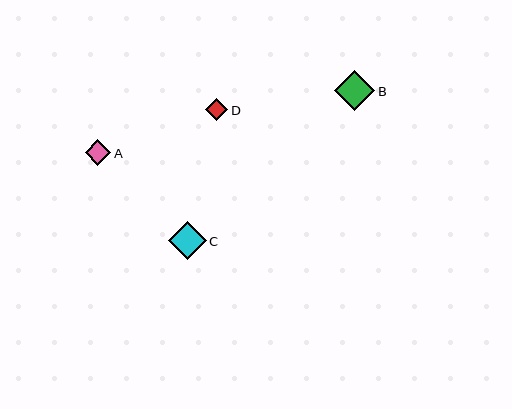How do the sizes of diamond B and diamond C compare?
Diamond B and diamond C are approximately the same size.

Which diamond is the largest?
Diamond B is the largest with a size of approximately 40 pixels.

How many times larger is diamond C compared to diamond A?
Diamond C is approximately 1.5 times the size of diamond A.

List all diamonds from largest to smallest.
From largest to smallest: B, C, A, D.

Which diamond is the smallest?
Diamond D is the smallest with a size of approximately 22 pixels.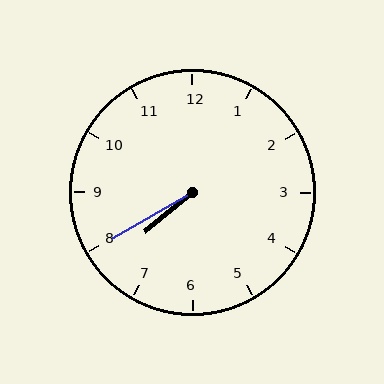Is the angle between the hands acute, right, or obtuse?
It is acute.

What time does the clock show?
7:40.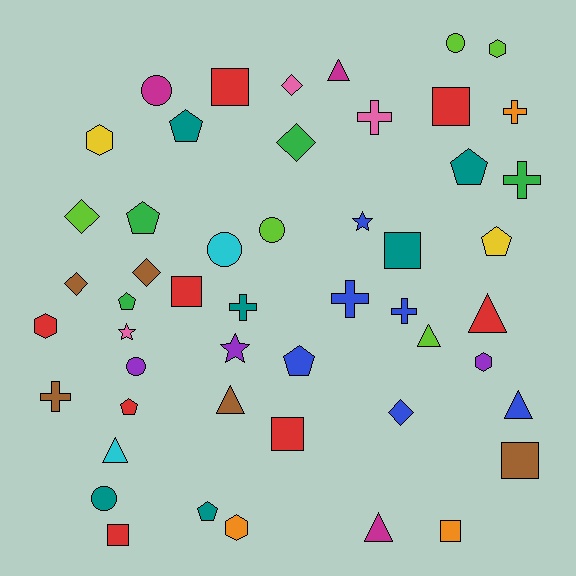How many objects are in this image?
There are 50 objects.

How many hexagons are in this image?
There are 5 hexagons.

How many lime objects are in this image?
There are 5 lime objects.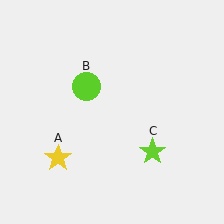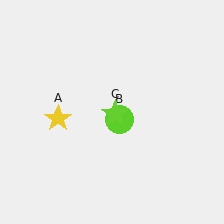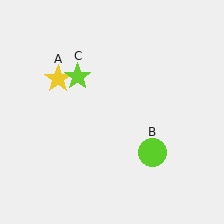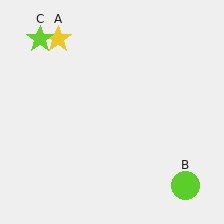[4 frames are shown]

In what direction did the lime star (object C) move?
The lime star (object C) moved up and to the left.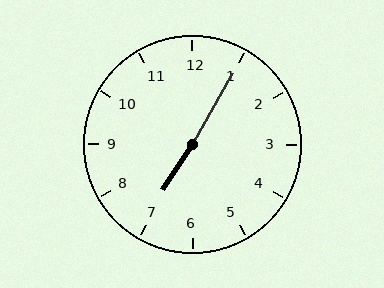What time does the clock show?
7:05.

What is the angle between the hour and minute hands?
Approximately 178 degrees.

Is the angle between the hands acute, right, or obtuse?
It is obtuse.